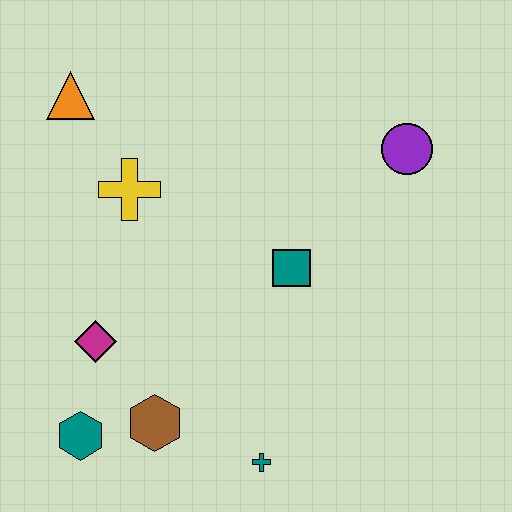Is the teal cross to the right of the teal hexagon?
Yes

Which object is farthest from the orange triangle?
The teal cross is farthest from the orange triangle.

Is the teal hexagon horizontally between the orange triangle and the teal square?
Yes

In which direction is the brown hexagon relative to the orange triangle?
The brown hexagon is below the orange triangle.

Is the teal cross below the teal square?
Yes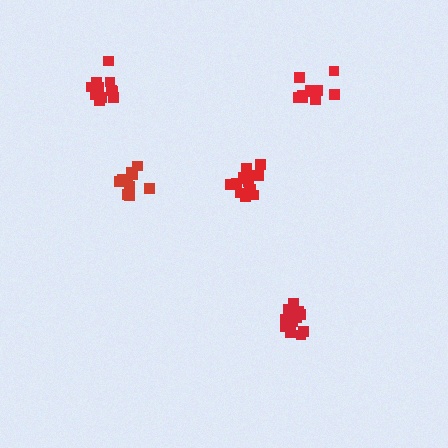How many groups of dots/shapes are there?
There are 5 groups.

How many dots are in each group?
Group 1: 15 dots, Group 2: 11 dots, Group 3: 16 dots, Group 4: 10 dots, Group 5: 10 dots (62 total).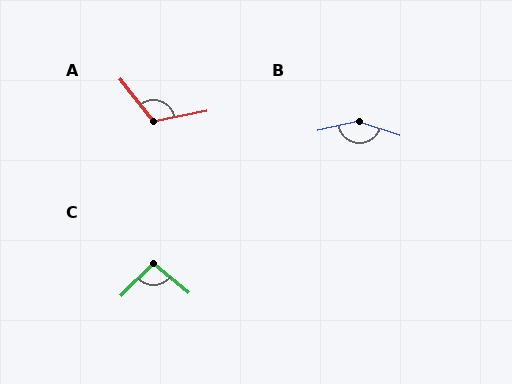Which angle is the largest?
B, at approximately 150 degrees.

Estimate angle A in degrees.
Approximately 117 degrees.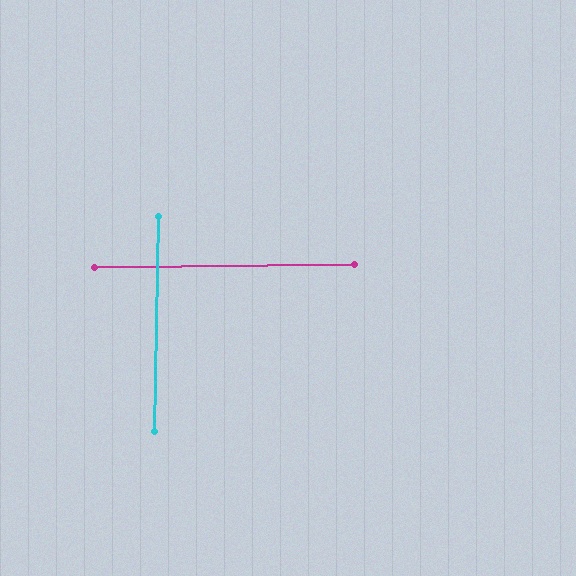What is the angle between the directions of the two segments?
Approximately 88 degrees.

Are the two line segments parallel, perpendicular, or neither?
Perpendicular — they meet at approximately 88°.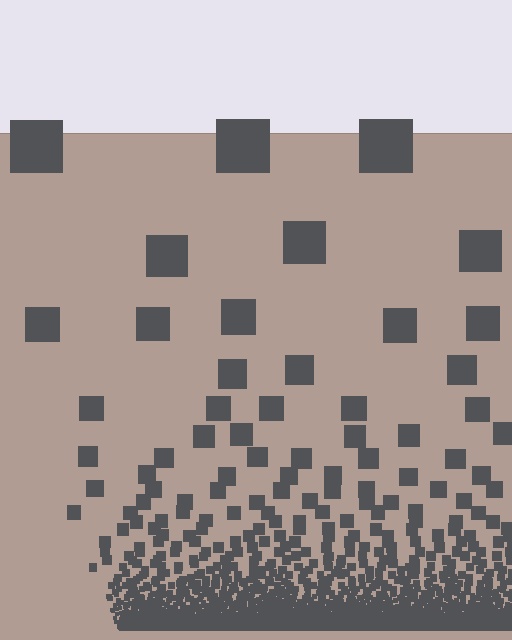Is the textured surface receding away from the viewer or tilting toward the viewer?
The surface appears to tilt toward the viewer. Texture elements get larger and sparser toward the top.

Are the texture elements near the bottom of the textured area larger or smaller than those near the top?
Smaller. The gradient is inverted — elements near the bottom are smaller and denser.